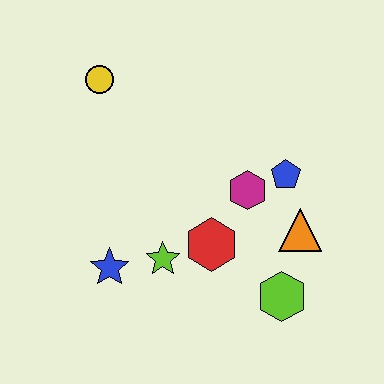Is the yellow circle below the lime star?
No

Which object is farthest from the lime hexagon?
The yellow circle is farthest from the lime hexagon.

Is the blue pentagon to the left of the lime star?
No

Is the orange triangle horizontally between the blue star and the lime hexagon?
No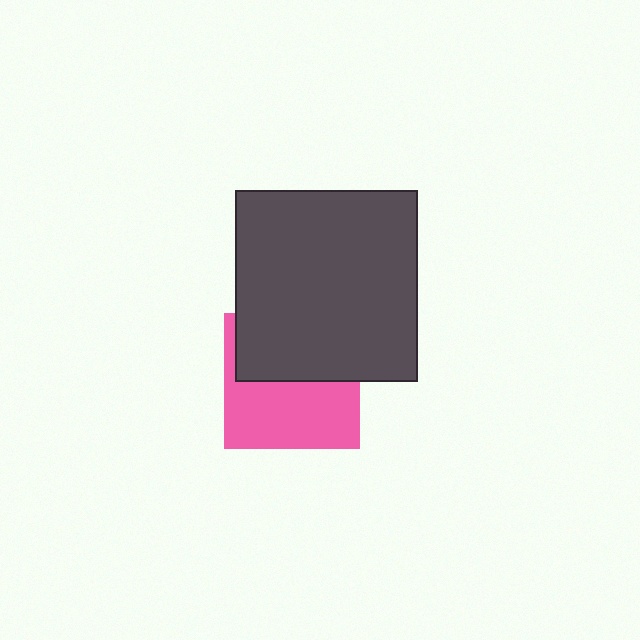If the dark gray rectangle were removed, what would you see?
You would see the complete pink square.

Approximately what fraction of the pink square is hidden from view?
Roughly 46% of the pink square is hidden behind the dark gray rectangle.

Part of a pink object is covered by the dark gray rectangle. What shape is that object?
It is a square.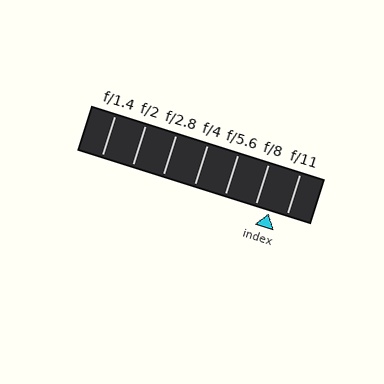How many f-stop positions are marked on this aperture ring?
There are 7 f-stop positions marked.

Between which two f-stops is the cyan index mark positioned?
The index mark is between f/8 and f/11.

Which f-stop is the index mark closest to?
The index mark is closest to f/8.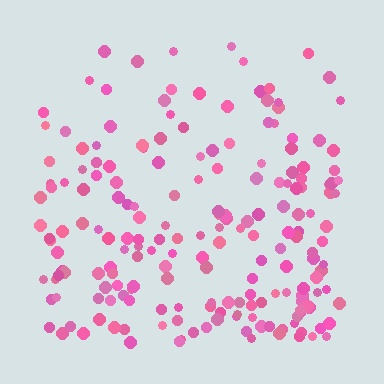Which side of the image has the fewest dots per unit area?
The top.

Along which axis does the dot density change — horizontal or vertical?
Vertical.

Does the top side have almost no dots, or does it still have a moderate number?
Still a moderate number, just noticeably fewer than the bottom.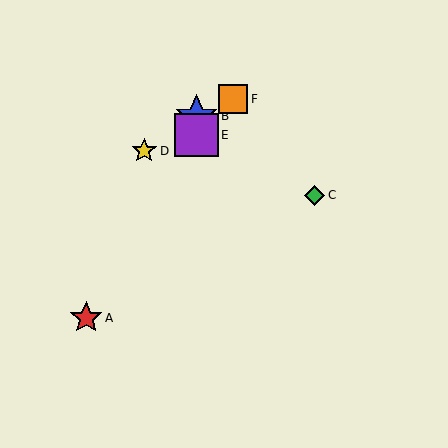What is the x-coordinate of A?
Object A is at x≈86.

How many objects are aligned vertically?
2 objects (B, E) are aligned vertically.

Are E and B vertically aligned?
Yes, both are at x≈197.